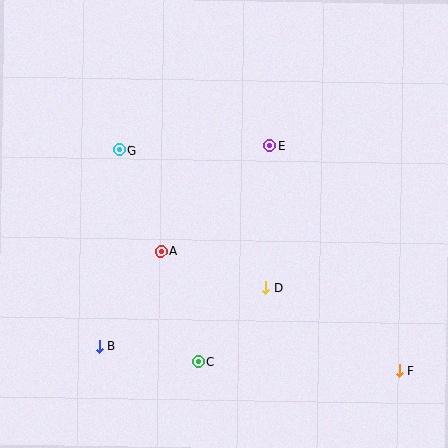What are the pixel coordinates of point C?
Point C is at (198, 362).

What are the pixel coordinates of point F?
Point F is at (399, 370).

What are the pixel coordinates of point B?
Point B is at (99, 346).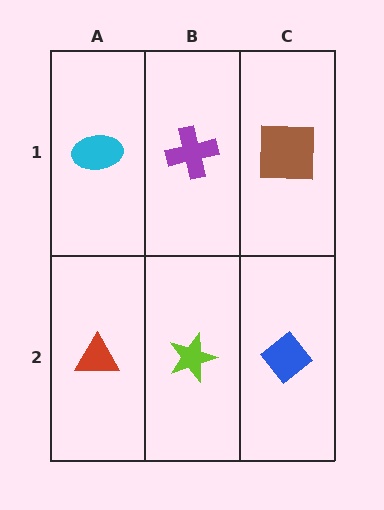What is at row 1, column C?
A brown square.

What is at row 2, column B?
A lime star.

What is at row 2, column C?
A blue diamond.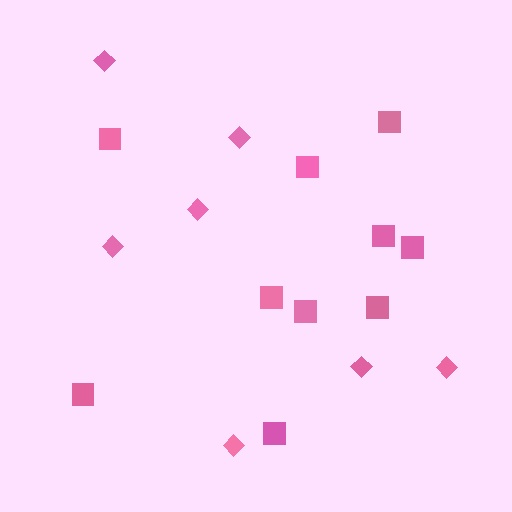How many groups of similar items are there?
There are 2 groups: one group of diamonds (7) and one group of squares (10).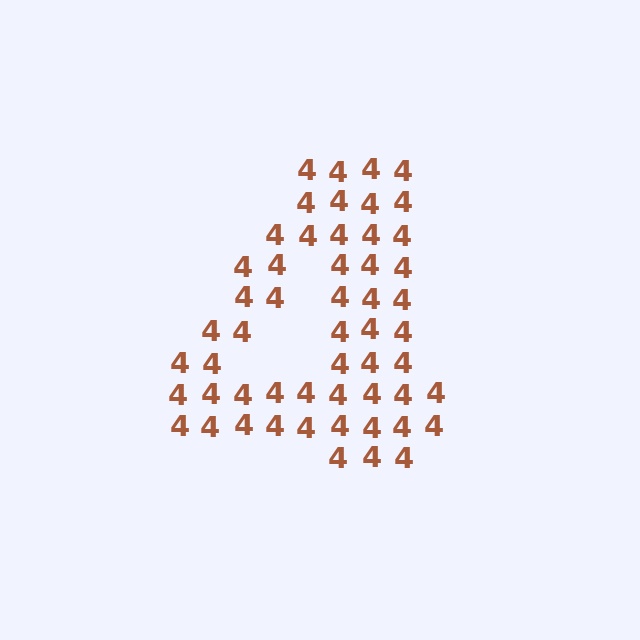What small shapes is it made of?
It is made of small digit 4's.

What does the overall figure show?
The overall figure shows the digit 4.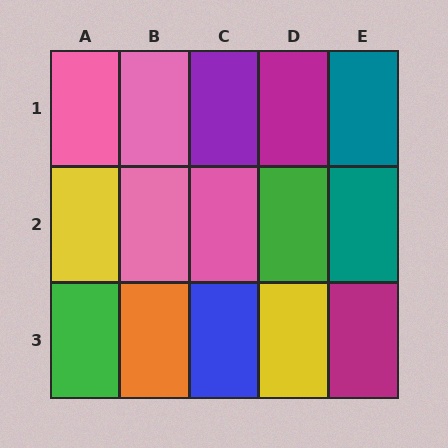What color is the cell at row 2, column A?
Yellow.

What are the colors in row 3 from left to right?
Green, orange, blue, yellow, magenta.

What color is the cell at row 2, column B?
Pink.